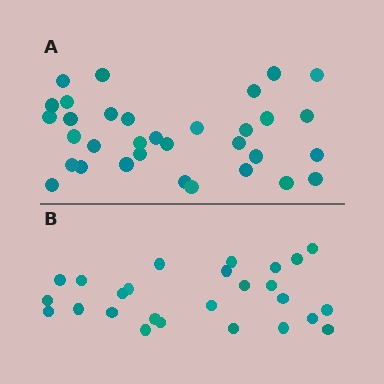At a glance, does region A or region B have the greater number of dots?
Region A (the top region) has more dots.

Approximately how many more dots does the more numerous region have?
Region A has roughly 8 or so more dots than region B.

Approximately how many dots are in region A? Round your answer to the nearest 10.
About 30 dots. (The exact count is 33, which rounds to 30.)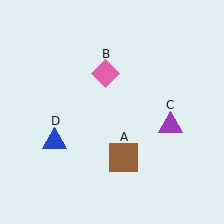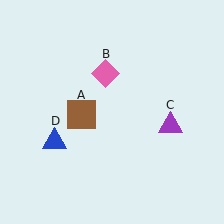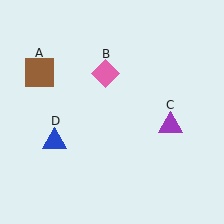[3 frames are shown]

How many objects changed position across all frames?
1 object changed position: brown square (object A).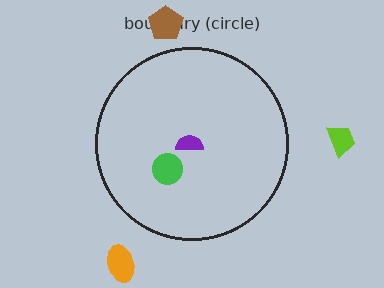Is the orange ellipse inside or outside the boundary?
Outside.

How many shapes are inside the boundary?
2 inside, 3 outside.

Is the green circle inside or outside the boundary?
Inside.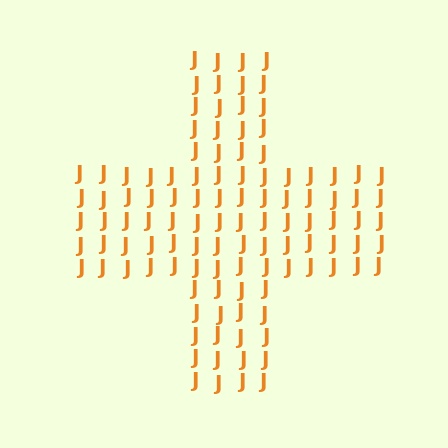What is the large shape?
The large shape is a cross.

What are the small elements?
The small elements are letter J's.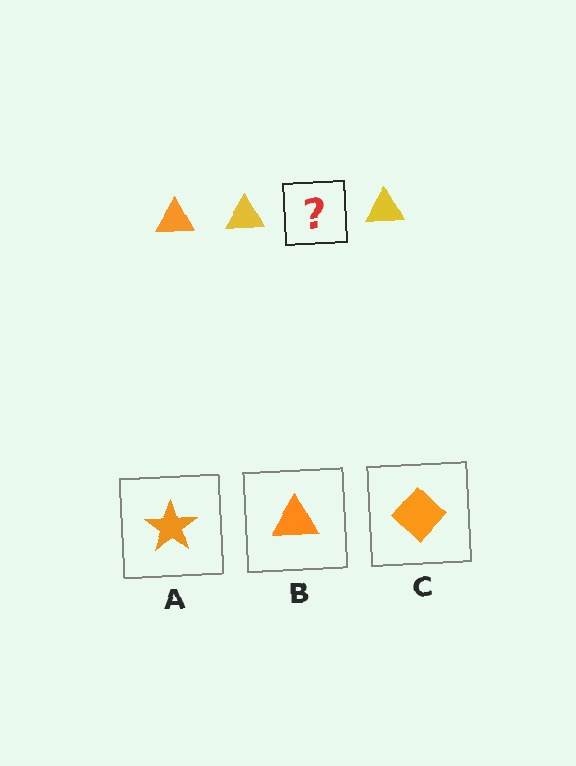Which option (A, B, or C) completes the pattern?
B.